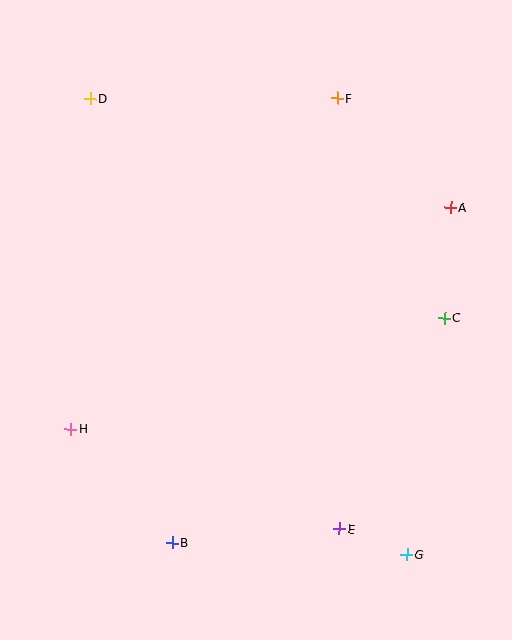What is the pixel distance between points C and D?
The distance between C and D is 417 pixels.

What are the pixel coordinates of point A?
Point A is at (450, 208).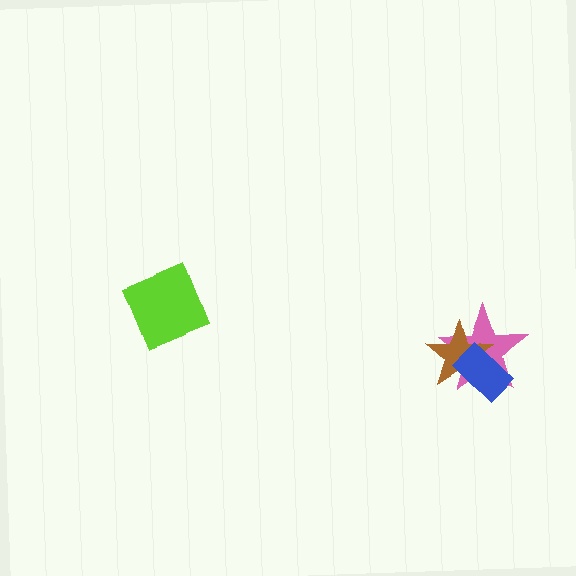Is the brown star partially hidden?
Yes, it is partially covered by another shape.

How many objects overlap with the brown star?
2 objects overlap with the brown star.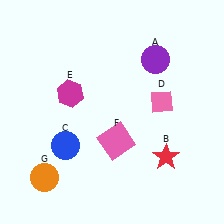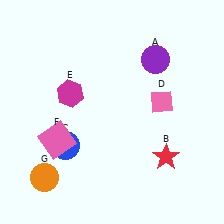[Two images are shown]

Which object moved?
The pink square (F) moved left.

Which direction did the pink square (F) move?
The pink square (F) moved left.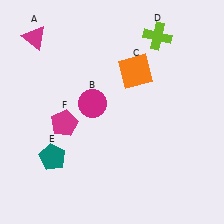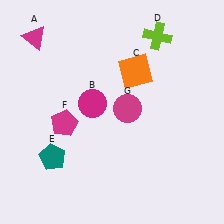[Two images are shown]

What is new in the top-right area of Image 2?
A magenta circle (G) was added in the top-right area of Image 2.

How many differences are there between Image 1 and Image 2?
There is 1 difference between the two images.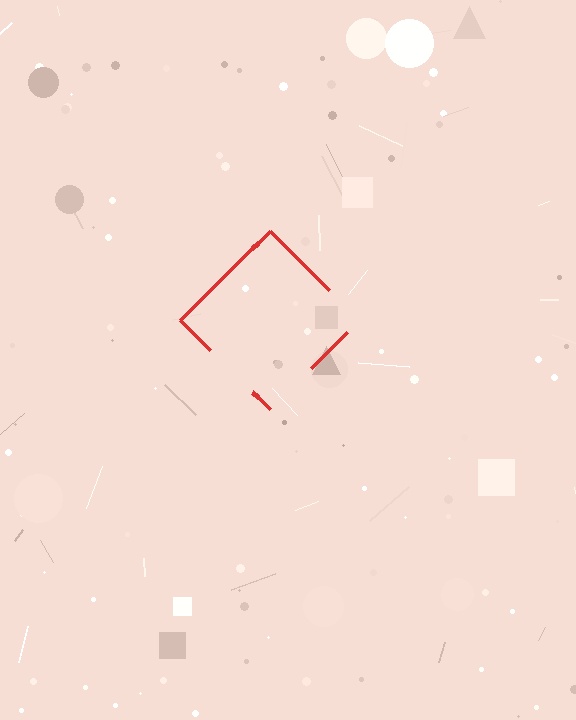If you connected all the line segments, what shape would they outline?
They would outline a diamond.